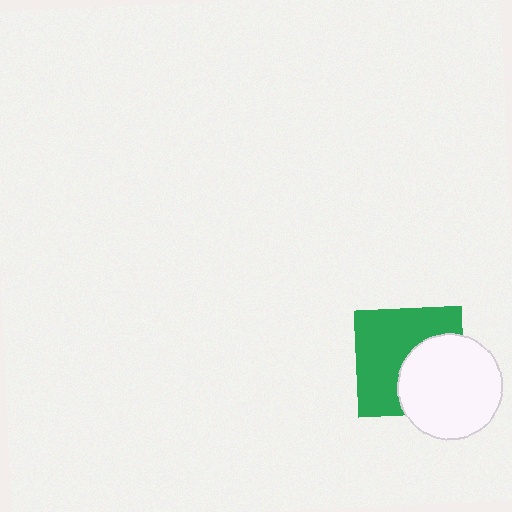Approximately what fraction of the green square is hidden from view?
Roughly 42% of the green square is hidden behind the white circle.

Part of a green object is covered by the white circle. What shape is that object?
It is a square.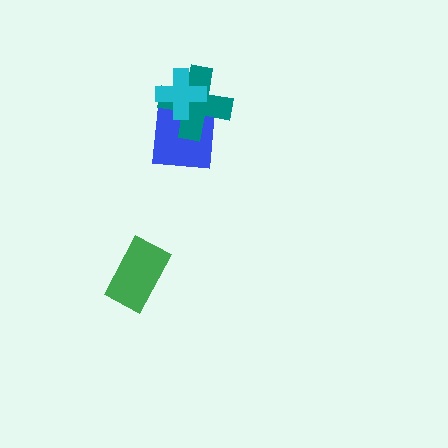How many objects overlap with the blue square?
2 objects overlap with the blue square.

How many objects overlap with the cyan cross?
2 objects overlap with the cyan cross.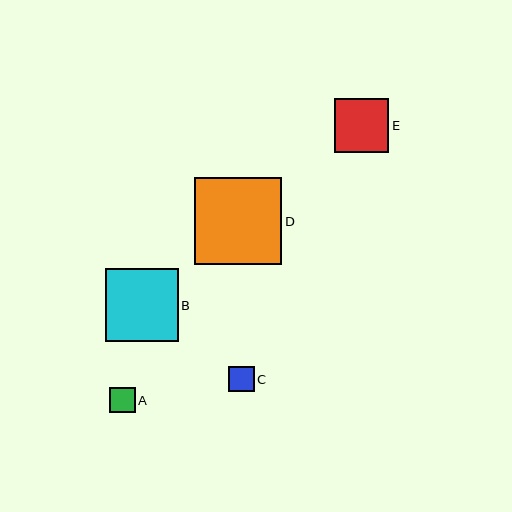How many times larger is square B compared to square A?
Square B is approximately 2.9 times the size of square A.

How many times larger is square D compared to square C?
Square D is approximately 3.4 times the size of square C.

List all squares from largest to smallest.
From largest to smallest: D, B, E, A, C.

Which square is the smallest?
Square C is the smallest with a size of approximately 25 pixels.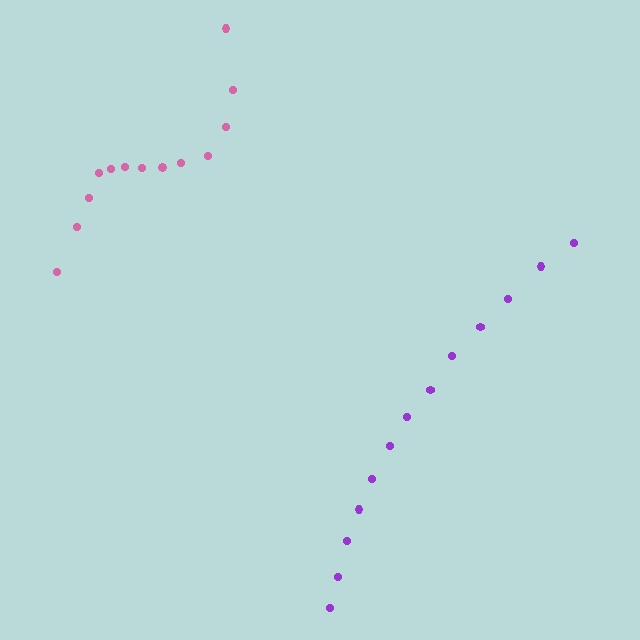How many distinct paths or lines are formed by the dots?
There are 2 distinct paths.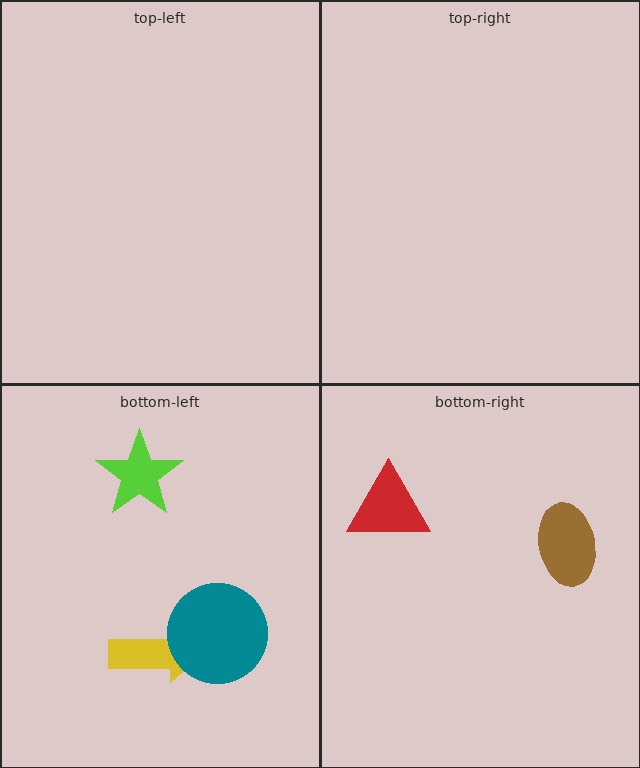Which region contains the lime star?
The bottom-left region.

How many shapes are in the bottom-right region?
2.